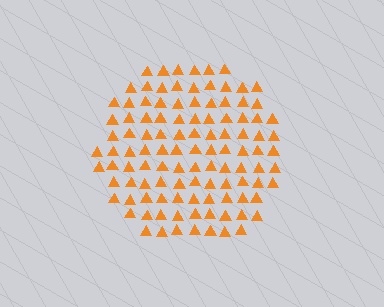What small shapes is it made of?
It is made of small triangles.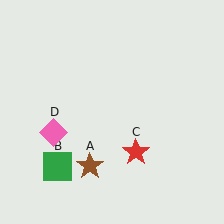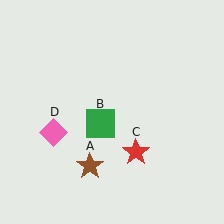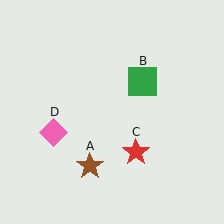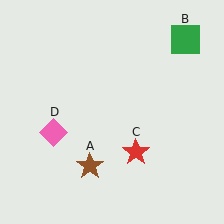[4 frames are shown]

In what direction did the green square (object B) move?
The green square (object B) moved up and to the right.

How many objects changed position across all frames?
1 object changed position: green square (object B).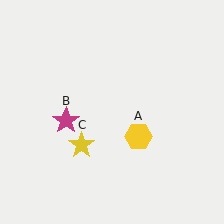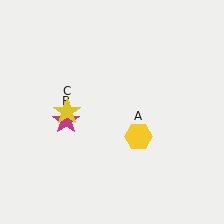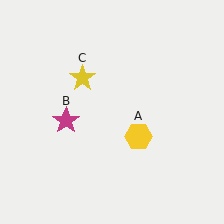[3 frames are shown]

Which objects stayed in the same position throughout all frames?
Yellow hexagon (object A) and magenta star (object B) remained stationary.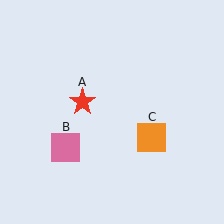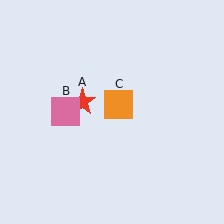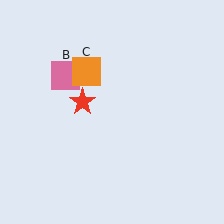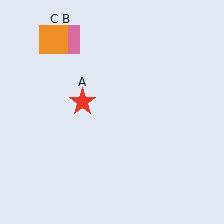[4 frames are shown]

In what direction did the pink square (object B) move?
The pink square (object B) moved up.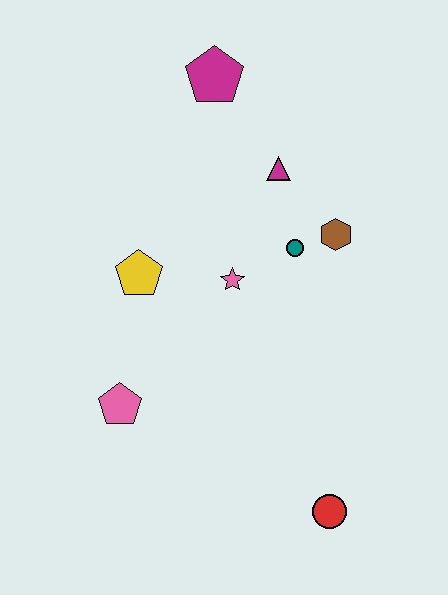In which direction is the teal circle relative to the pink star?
The teal circle is to the right of the pink star.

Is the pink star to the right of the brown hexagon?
No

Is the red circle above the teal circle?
No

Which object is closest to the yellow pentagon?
The pink star is closest to the yellow pentagon.